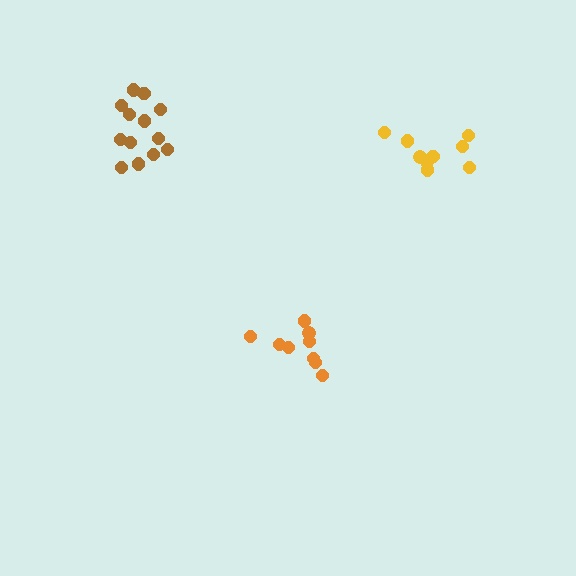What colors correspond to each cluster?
The clusters are colored: brown, orange, yellow.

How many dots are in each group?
Group 1: 13 dots, Group 2: 9 dots, Group 3: 9 dots (31 total).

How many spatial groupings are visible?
There are 3 spatial groupings.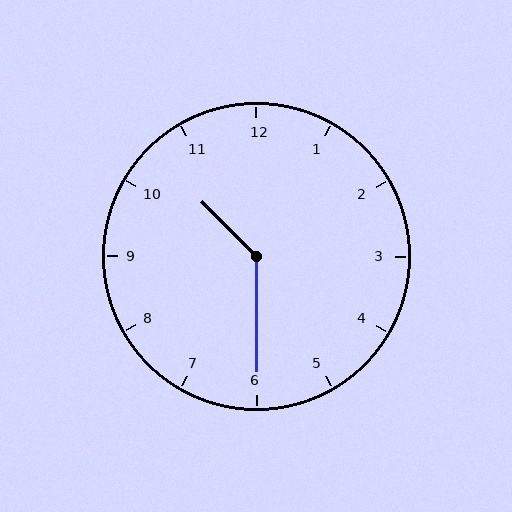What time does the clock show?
10:30.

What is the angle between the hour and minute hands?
Approximately 135 degrees.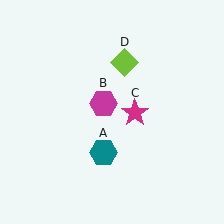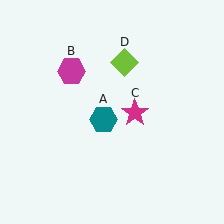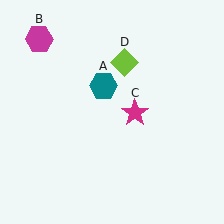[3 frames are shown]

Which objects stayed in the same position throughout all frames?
Magenta star (object C) and lime diamond (object D) remained stationary.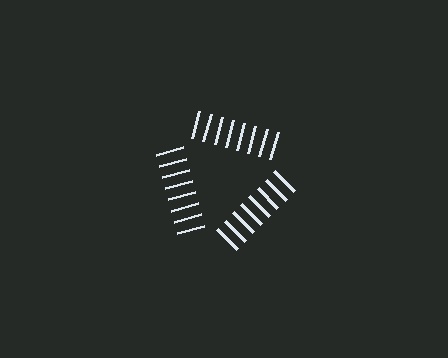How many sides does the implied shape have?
3 sides — the line-ends trace a triangle.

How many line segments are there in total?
24 — 8 along each of the 3 edges.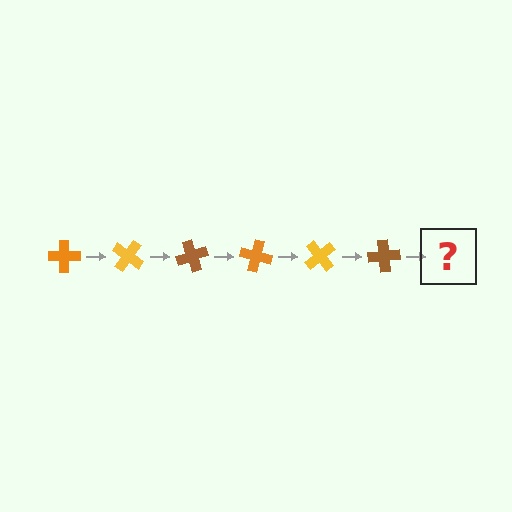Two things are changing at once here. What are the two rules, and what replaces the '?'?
The two rules are that it rotates 35 degrees each step and the color cycles through orange, yellow, and brown. The '?' should be an orange cross, rotated 210 degrees from the start.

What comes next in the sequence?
The next element should be an orange cross, rotated 210 degrees from the start.